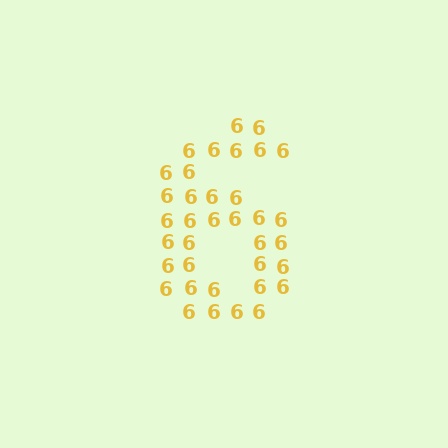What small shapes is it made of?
It is made of small digit 6's.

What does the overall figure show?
The overall figure shows the digit 6.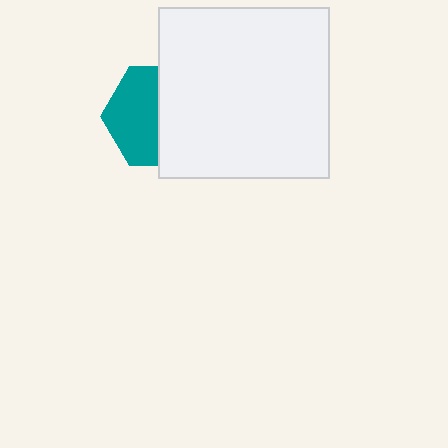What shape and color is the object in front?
The object in front is a white square.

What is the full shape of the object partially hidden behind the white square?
The partially hidden object is a teal hexagon.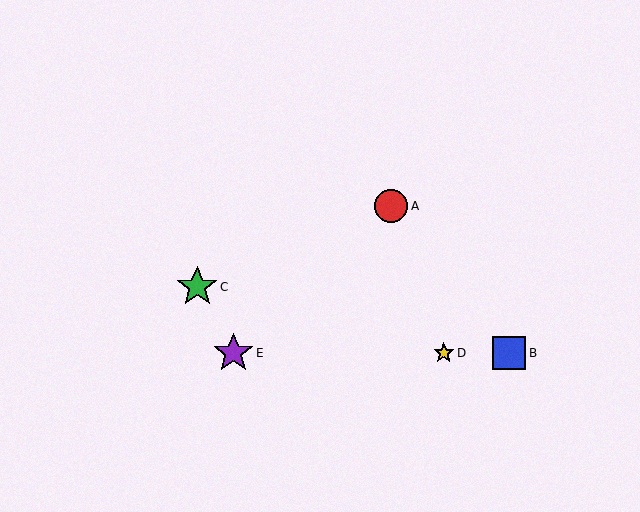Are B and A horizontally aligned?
No, B is at y≈353 and A is at y≈206.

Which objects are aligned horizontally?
Objects B, D, E are aligned horizontally.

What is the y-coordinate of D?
Object D is at y≈353.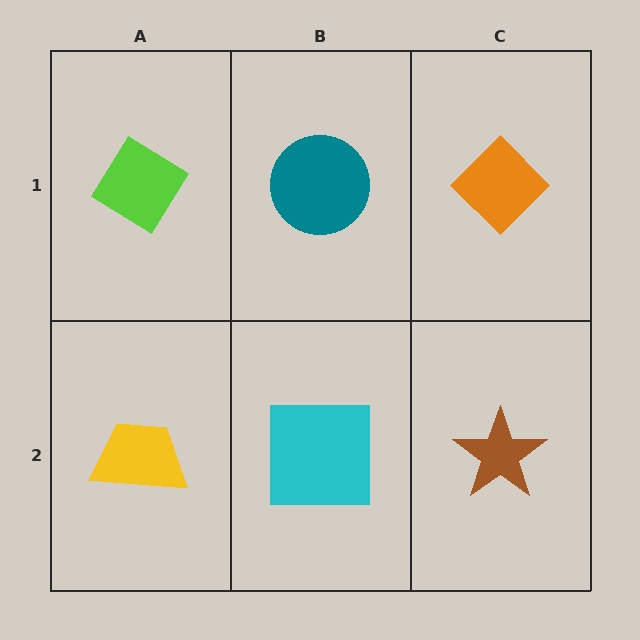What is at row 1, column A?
A lime diamond.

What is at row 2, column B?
A cyan square.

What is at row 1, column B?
A teal circle.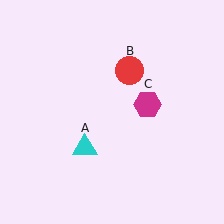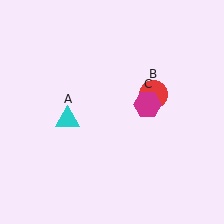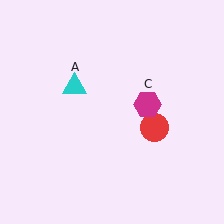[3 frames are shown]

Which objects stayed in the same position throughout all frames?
Magenta hexagon (object C) remained stationary.